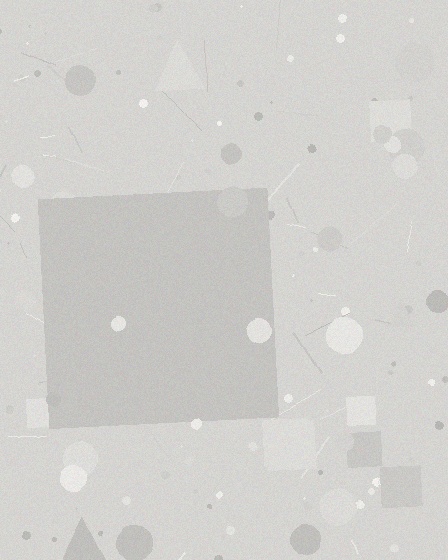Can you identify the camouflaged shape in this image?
The camouflaged shape is a square.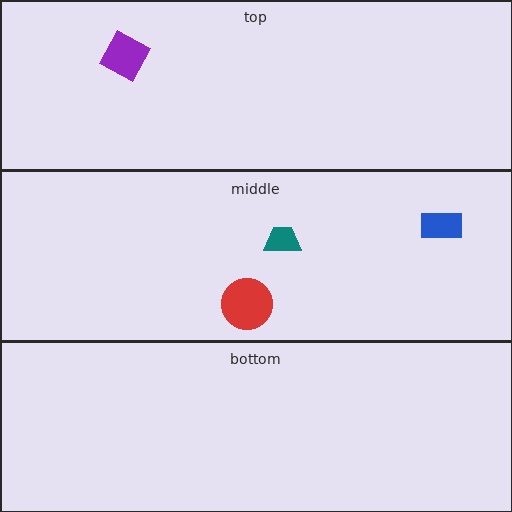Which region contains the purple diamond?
The top region.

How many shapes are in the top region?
1.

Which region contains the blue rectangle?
The middle region.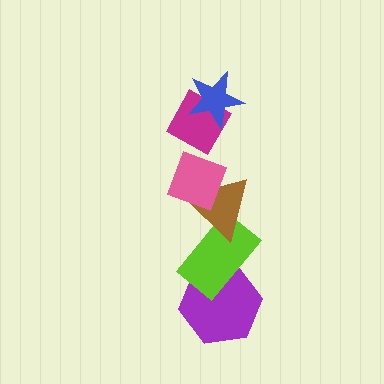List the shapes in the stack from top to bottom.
From top to bottom: the blue star, the magenta diamond, the pink diamond, the brown triangle, the lime rectangle, the purple hexagon.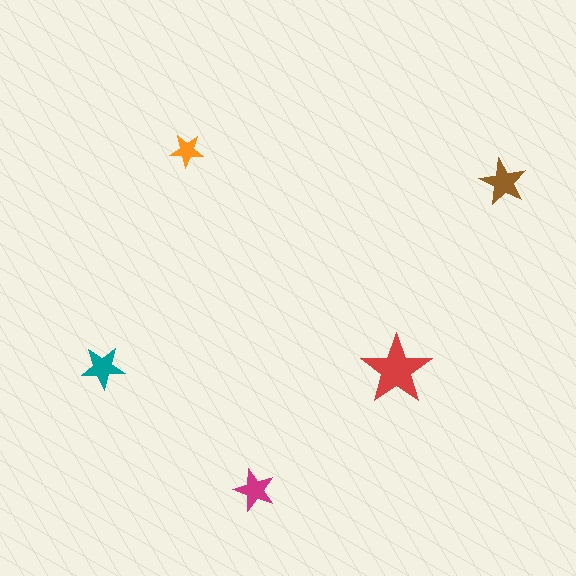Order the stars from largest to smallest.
the red one, the brown one, the teal one, the magenta one, the orange one.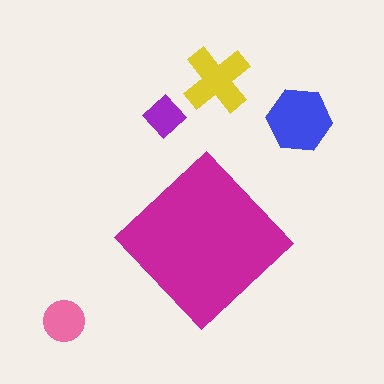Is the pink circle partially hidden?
No, the pink circle is fully visible.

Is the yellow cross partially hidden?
No, the yellow cross is fully visible.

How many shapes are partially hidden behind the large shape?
0 shapes are partially hidden.